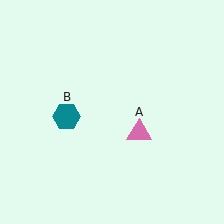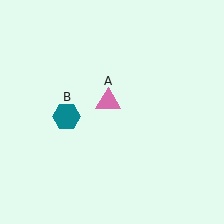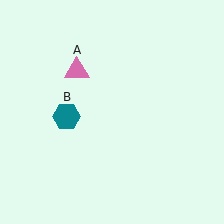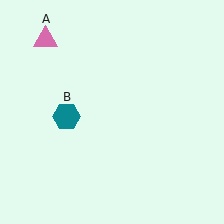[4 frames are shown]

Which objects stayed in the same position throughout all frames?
Teal hexagon (object B) remained stationary.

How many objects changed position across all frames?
1 object changed position: pink triangle (object A).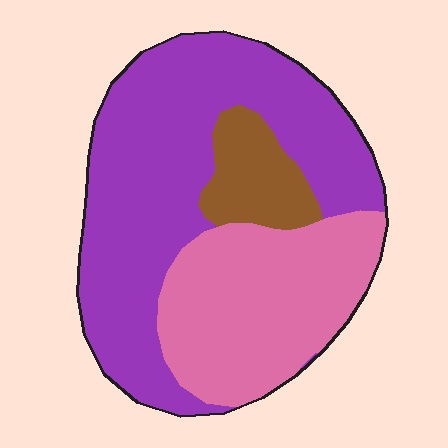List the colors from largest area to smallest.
From largest to smallest: purple, pink, brown.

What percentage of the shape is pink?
Pink covers around 35% of the shape.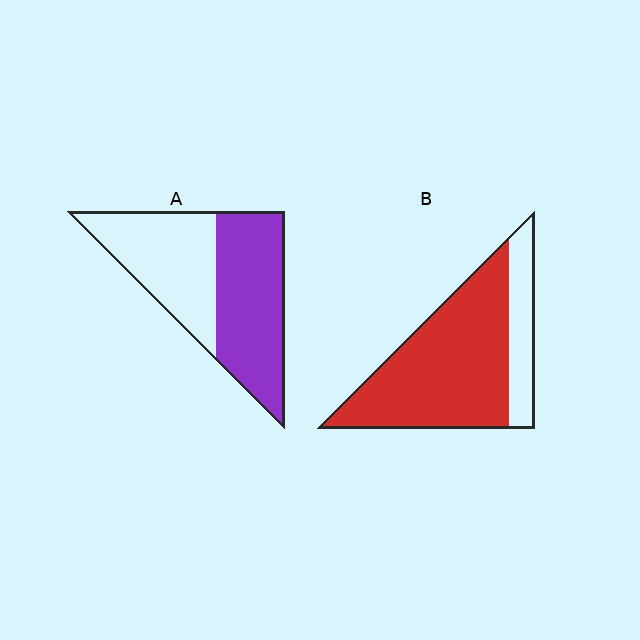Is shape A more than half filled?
Roughly half.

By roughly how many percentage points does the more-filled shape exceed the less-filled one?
By roughly 25 percentage points (B over A).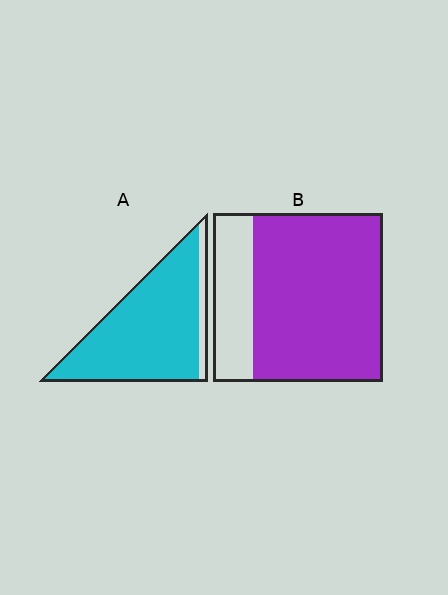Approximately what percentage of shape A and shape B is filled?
A is approximately 90% and B is approximately 75%.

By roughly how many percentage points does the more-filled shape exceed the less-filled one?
By roughly 15 percentage points (A over B).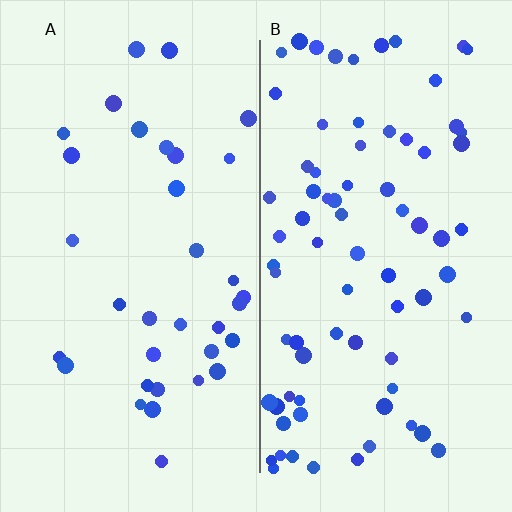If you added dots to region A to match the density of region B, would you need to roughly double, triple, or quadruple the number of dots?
Approximately double.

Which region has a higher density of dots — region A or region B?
B (the right).